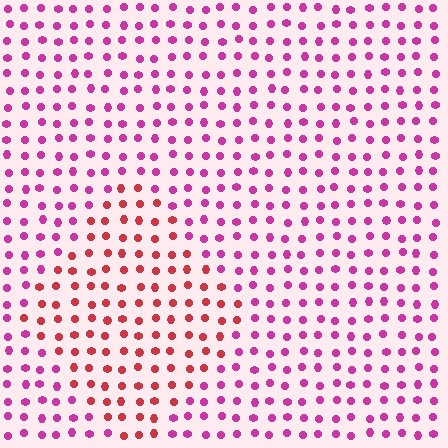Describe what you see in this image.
The image is filled with small magenta elements in a uniform arrangement. A diamond-shaped region is visible where the elements are tinted to a slightly different hue, forming a subtle color boundary.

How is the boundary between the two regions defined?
The boundary is defined purely by a slight shift in hue (about 39 degrees). Spacing, size, and orientation are identical on both sides.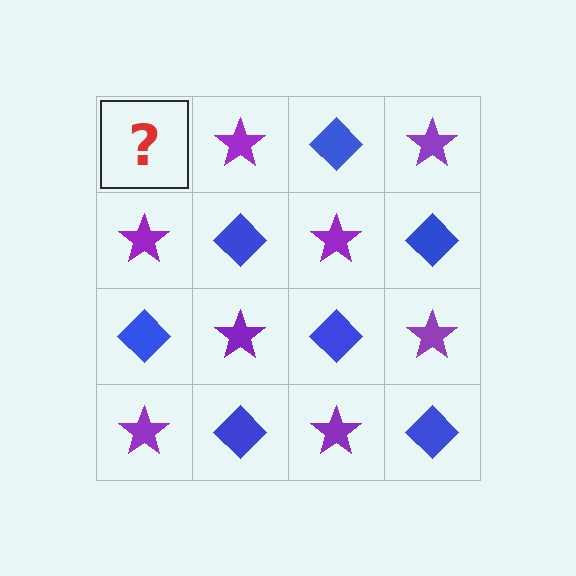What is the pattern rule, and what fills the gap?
The rule is that it alternates blue diamond and purple star in a checkerboard pattern. The gap should be filled with a blue diamond.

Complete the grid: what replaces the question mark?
The question mark should be replaced with a blue diamond.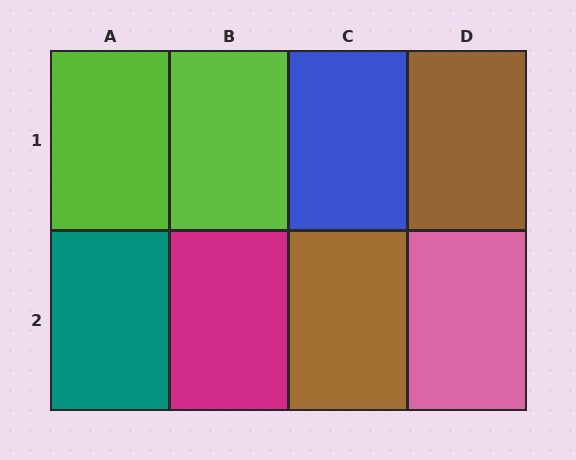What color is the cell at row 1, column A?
Lime.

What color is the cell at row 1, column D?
Brown.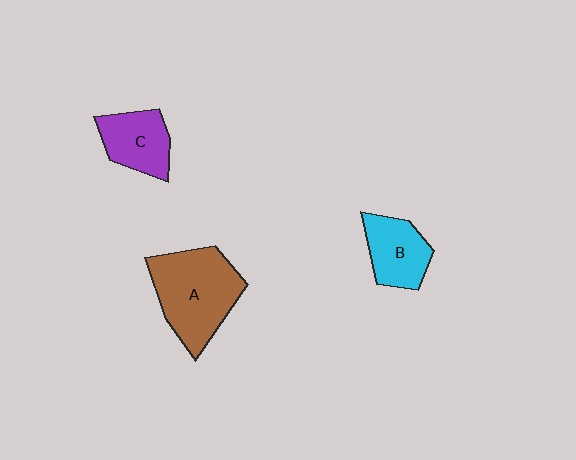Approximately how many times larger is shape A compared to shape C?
Approximately 1.8 times.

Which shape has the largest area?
Shape A (brown).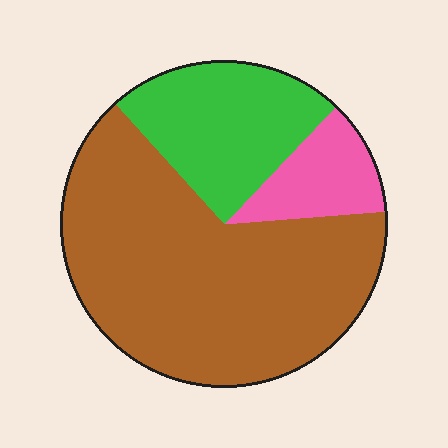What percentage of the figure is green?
Green takes up about one quarter (1/4) of the figure.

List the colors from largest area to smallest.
From largest to smallest: brown, green, pink.